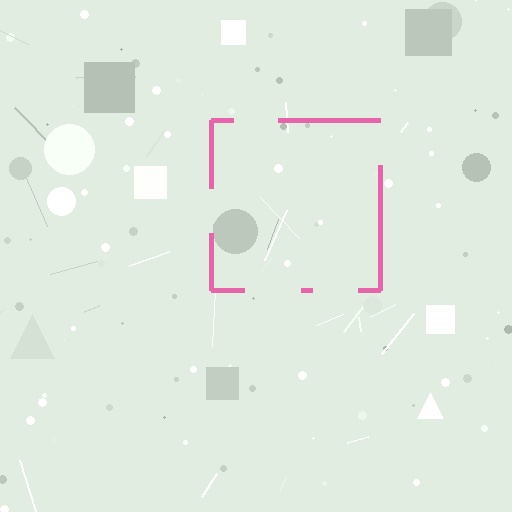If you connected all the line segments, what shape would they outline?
They would outline a square.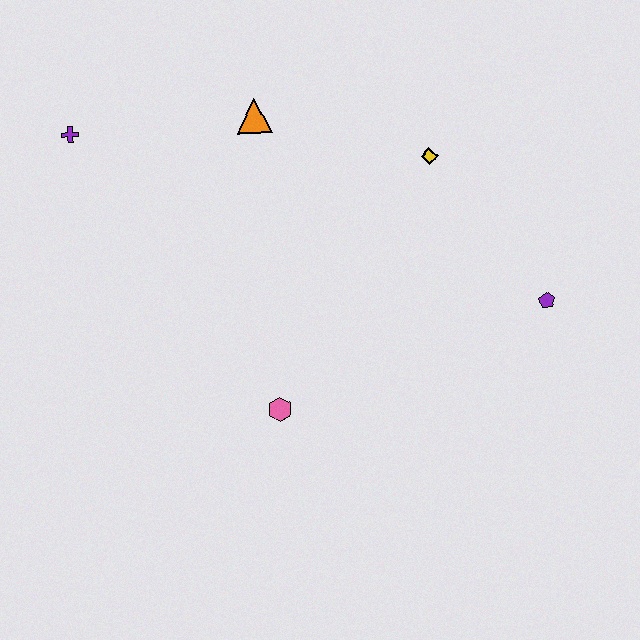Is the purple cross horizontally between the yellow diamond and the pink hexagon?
No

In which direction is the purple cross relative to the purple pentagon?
The purple cross is to the left of the purple pentagon.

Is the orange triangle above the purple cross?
Yes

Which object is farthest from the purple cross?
The purple pentagon is farthest from the purple cross.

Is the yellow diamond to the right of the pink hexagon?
Yes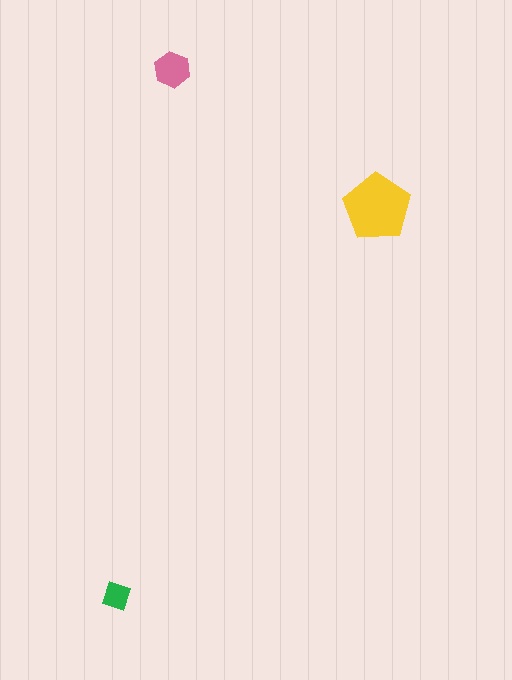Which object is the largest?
The yellow pentagon.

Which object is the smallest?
The green diamond.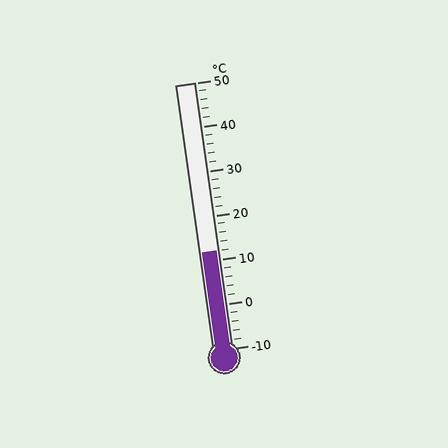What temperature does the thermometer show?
The thermometer shows approximately 12°C.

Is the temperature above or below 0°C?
The temperature is above 0°C.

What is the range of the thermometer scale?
The thermometer scale ranges from -10°C to 50°C.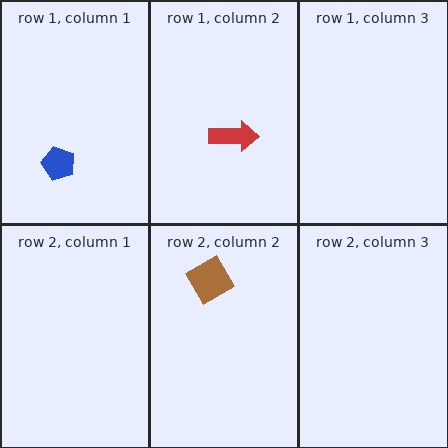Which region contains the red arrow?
The row 1, column 2 region.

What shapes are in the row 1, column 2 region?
The red arrow.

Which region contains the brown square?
The row 2, column 2 region.